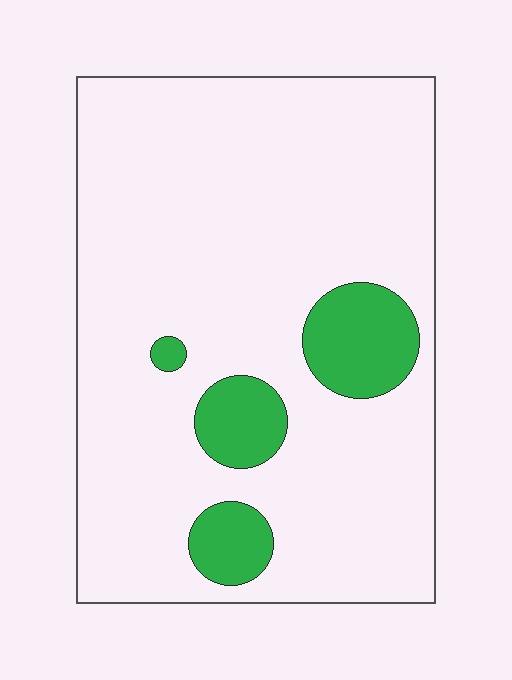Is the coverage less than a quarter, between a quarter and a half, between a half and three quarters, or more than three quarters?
Less than a quarter.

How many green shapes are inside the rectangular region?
4.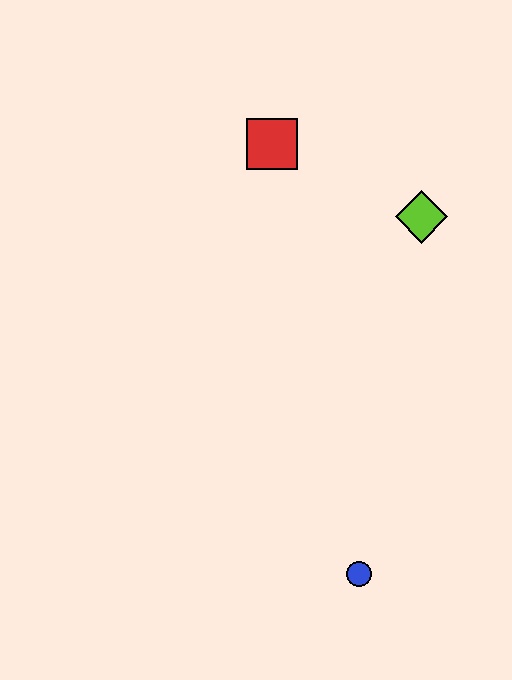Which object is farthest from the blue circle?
The red square is farthest from the blue circle.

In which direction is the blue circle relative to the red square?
The blue circle is below the red square.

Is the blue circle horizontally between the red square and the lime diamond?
Yes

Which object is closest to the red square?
The lime diamond is closest to the red square.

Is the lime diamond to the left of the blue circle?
No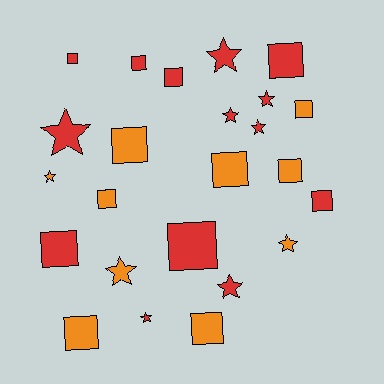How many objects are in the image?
There are 24 objects.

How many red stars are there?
There are 7 red stars.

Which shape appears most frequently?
Square, with 14 objects.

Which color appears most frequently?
Red, with 14 objects.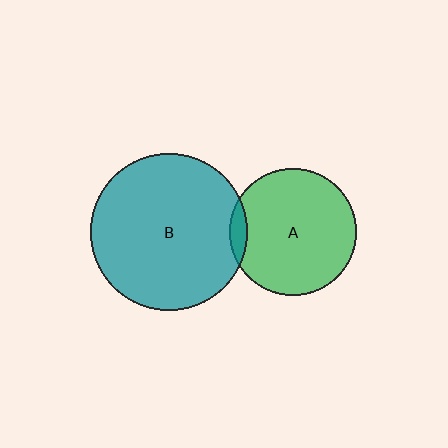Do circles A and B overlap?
Yes.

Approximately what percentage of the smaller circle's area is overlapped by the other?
Approximately 5%.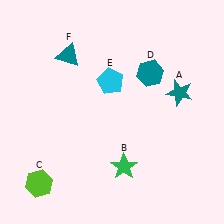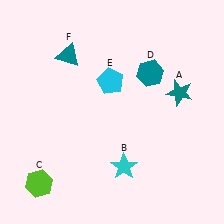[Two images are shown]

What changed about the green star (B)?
In Image 1, B is green. In Image 2, it changed to cyan.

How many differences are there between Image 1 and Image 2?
There is 1 difference between the two images.